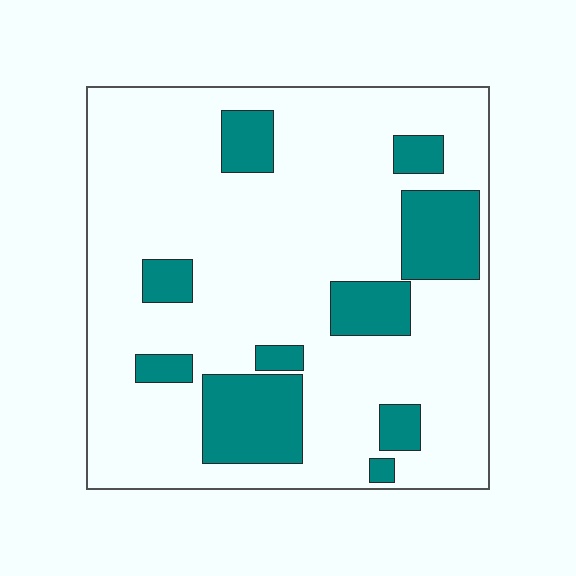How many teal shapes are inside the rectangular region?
10.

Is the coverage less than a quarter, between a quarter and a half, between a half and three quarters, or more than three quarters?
Less than a quarter.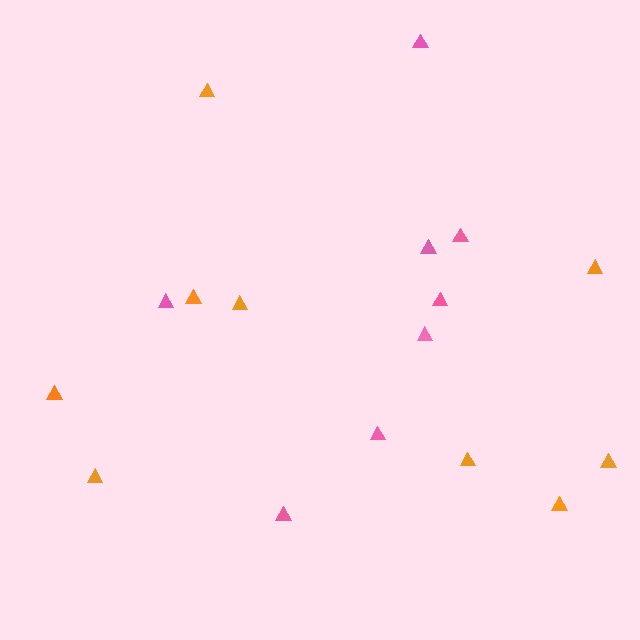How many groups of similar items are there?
There are 2 groups: one group of orange triangles (9) and one group of pink triangles (8).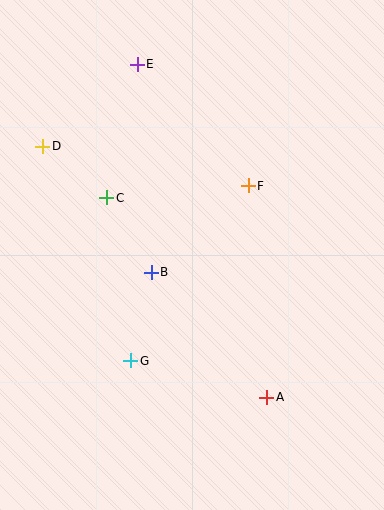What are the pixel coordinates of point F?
Point F is at (248, 186).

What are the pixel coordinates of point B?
Point B is at (151, 272).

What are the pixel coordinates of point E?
Point E is at (137, 64).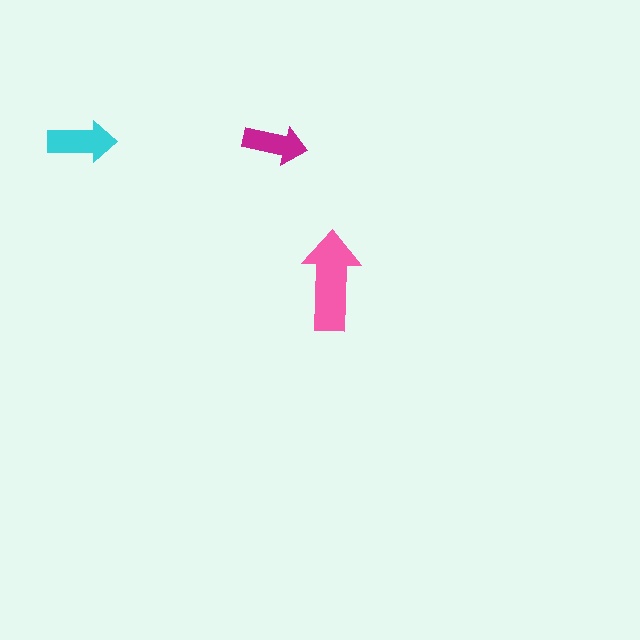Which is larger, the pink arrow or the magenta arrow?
The pink one.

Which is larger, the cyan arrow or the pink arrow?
The pink one.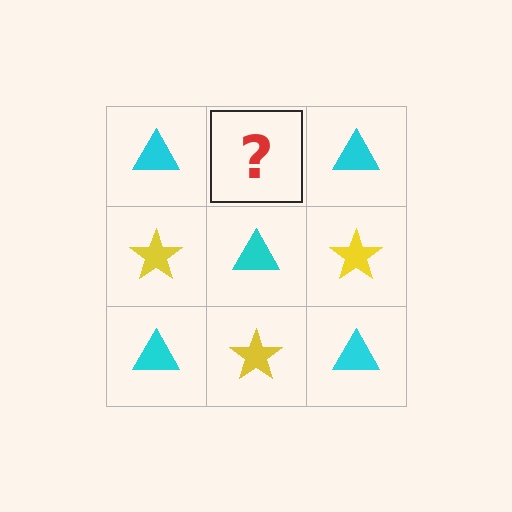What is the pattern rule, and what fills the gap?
The rule is that it alternates cyan triangle and yellow star in a checkerboard pattern. The gap should be filled with a yellow star.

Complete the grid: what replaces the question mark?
The question mark should be replaced with a yellow star.